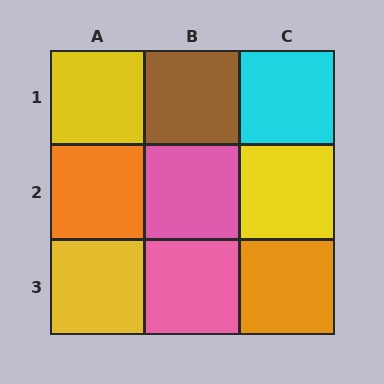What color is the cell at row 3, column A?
Yellow.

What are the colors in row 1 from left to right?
Yellow, brown, cyan.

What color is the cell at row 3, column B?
Pink.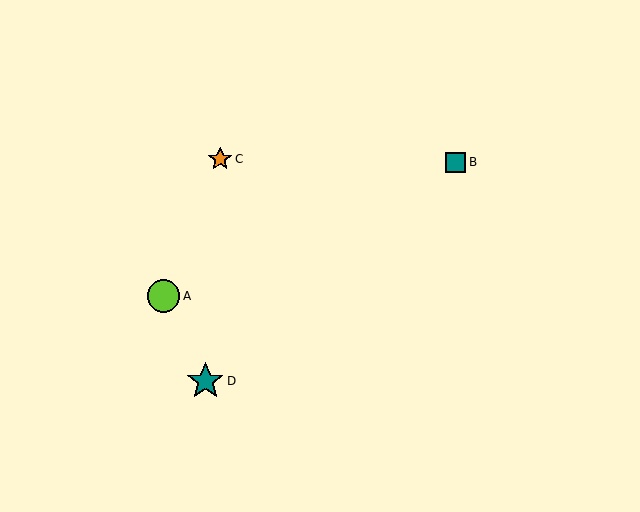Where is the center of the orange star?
The center of the orange star is at (220, 159).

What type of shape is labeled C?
Shape C is an orange star.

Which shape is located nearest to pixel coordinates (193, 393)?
The teal star (labeled D) at (205, 381) is nearest to that location.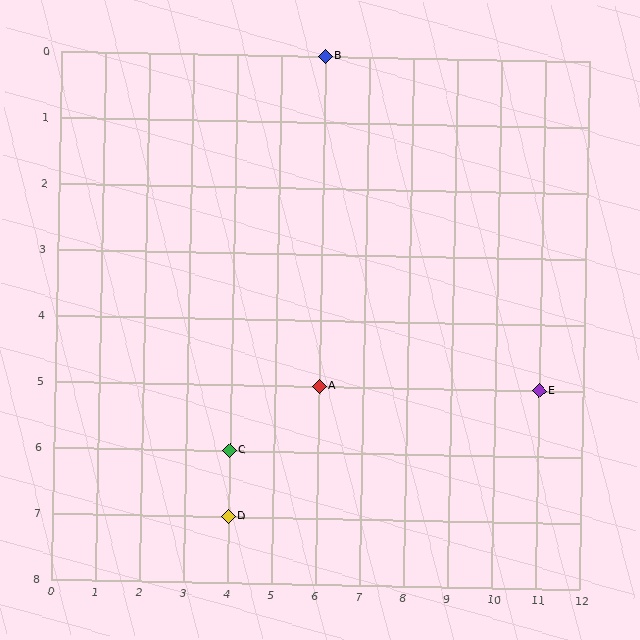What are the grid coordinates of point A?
Point A is at grid coordinates (6, 5).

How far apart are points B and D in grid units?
Points B and D are 2 columns and 7 rows apart (about 7.3 grid units diagonally).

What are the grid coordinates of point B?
Point B is at grid coordinates (6, 0).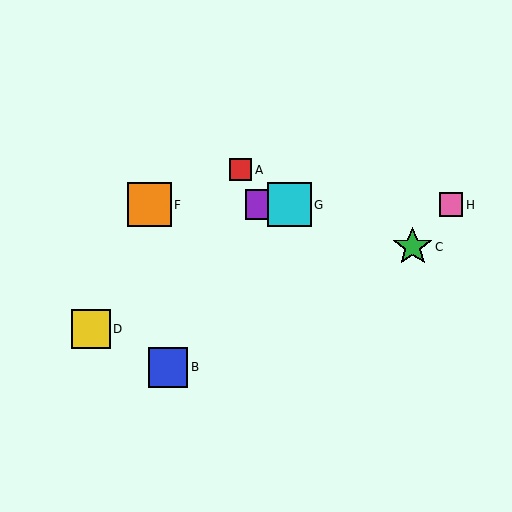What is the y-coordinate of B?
Object B is at y≈367.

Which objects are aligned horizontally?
Objects E, F, G, H are aligned horizontally.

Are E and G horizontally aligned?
Yes, both are at y≈205.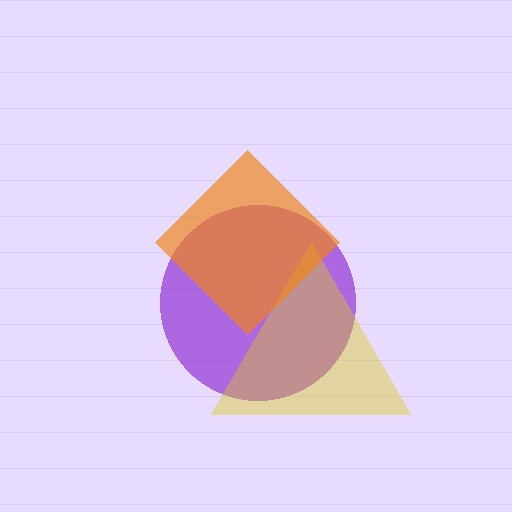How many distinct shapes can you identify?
There are 3 distinct shapes: a purple circle, a yellow triangle, an orange diamond.